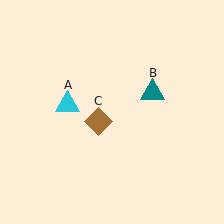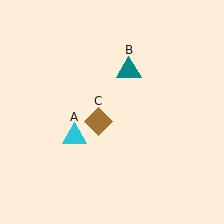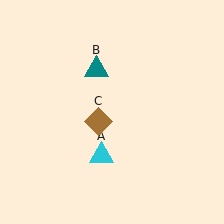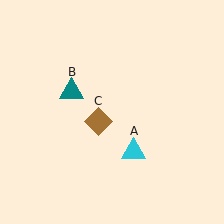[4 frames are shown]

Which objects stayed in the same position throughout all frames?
Brown diamond (object C) remained stationary.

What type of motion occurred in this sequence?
The cyan triangle (object A), teal triangle (object B) rotated counterclockwise around the center of the scene.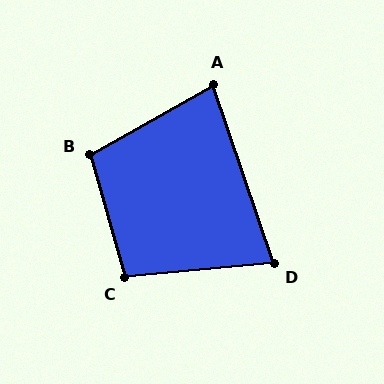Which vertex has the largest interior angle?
B, at approximately 104 degrees.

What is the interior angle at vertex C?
Approximately 100 degrees (obtuse).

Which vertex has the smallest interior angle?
D, at approximately 76 degrees.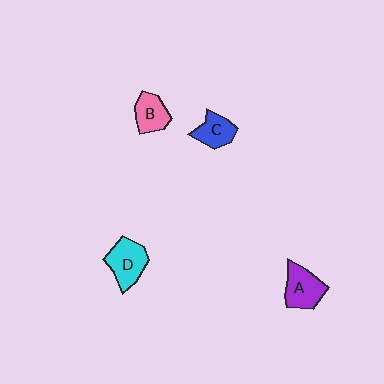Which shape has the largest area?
Shape D (cyan).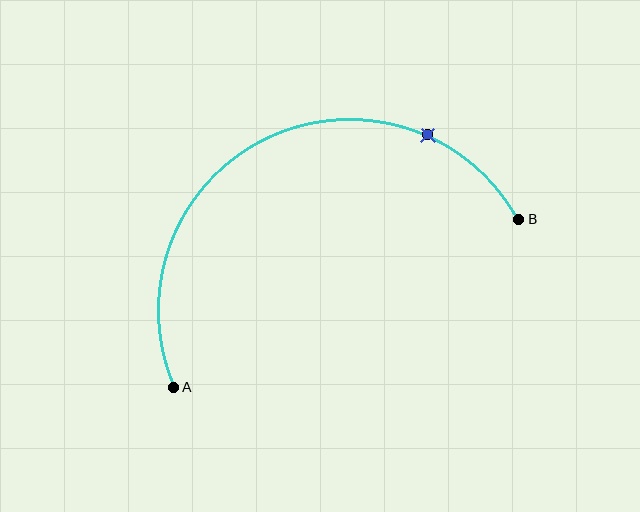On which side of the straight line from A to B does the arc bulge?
The arc bulges above the straight line connecting A and B.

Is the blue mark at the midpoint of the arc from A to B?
No. The blue mark lies on the arc but is closer to endpoint B. The arc midpoint would be at the point on the curve equidistant along the arc from both A and B.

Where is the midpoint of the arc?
The arc midpoint is the point on the curve farthest from the straight line joining A and B. It sits above that line.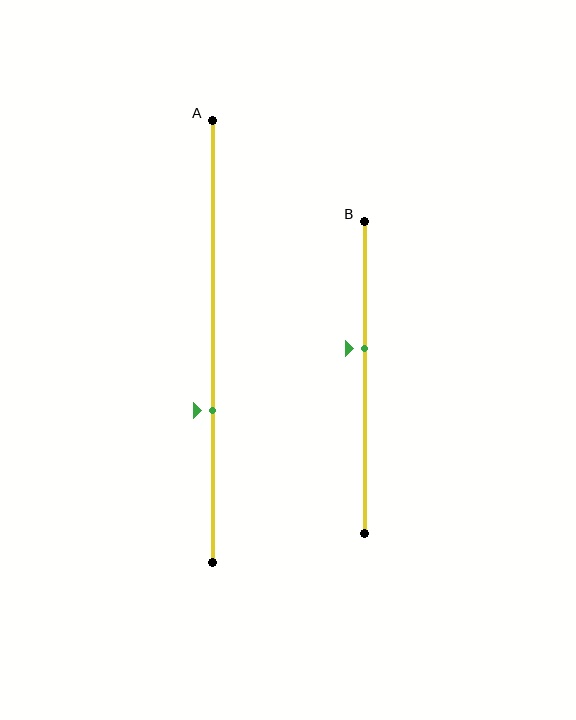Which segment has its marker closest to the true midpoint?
Segment B has its marker closest to the true midpoint.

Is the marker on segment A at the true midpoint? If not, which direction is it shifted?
No, the marker on segment A is shifted downward by about 16% of the segment length.